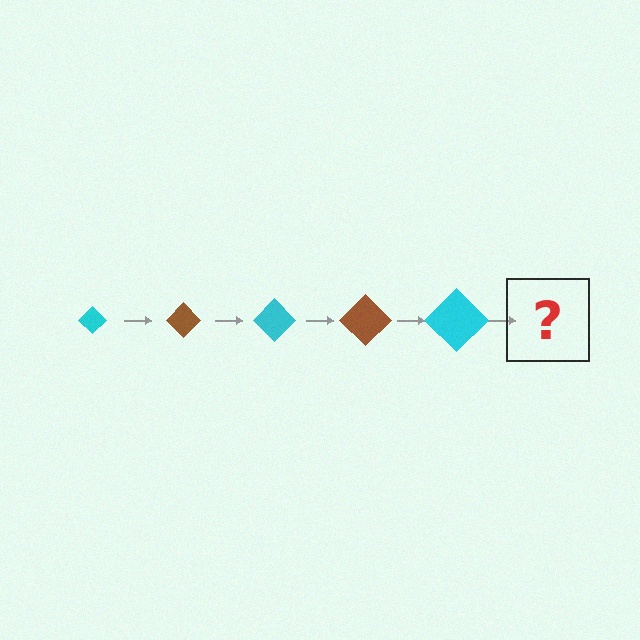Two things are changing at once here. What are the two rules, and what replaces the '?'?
The two rules are that the diamond grows larger each step and the color cycles through cyan and brown. The '?' should be a brown diamond, larger than the previous one.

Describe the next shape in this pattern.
It should be a brown diamond, larger than the previous one.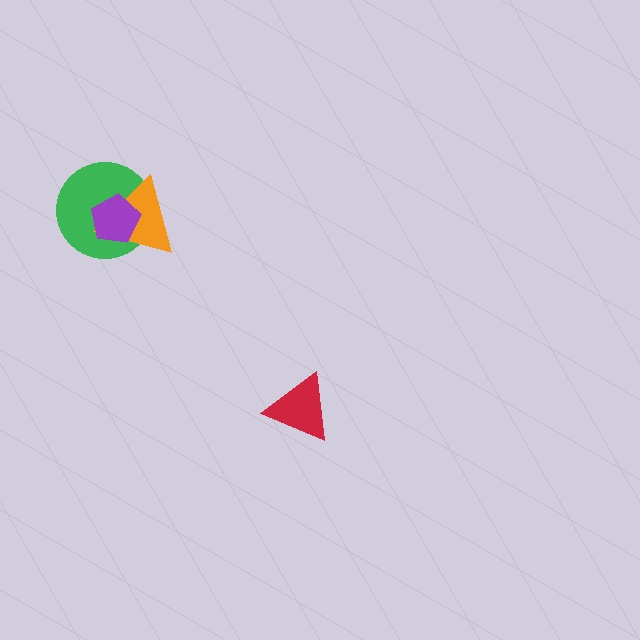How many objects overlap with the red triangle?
0 objects overlap with the red triangle.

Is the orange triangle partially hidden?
Yes, it is partially covered by another shape.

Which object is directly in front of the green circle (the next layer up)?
The orange triangle is directly in front of the green circle.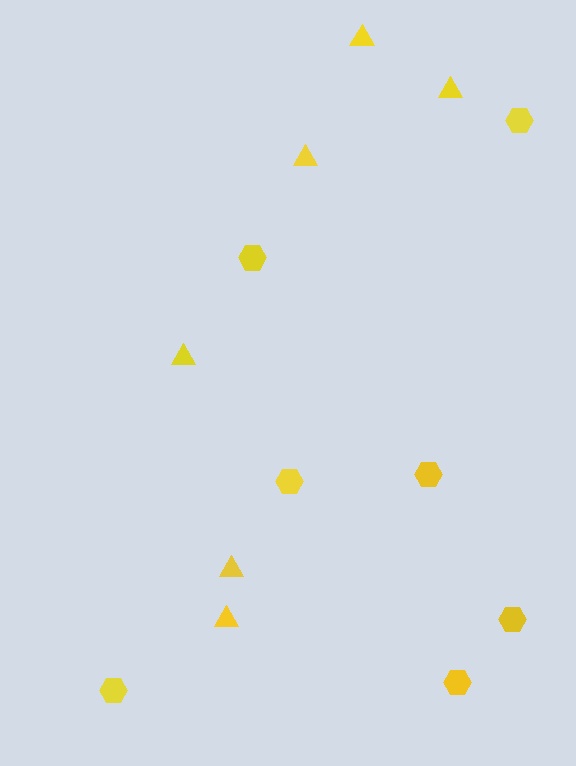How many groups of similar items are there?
There are 2 groups: one group of triangles (6) and one group of hexagons (7).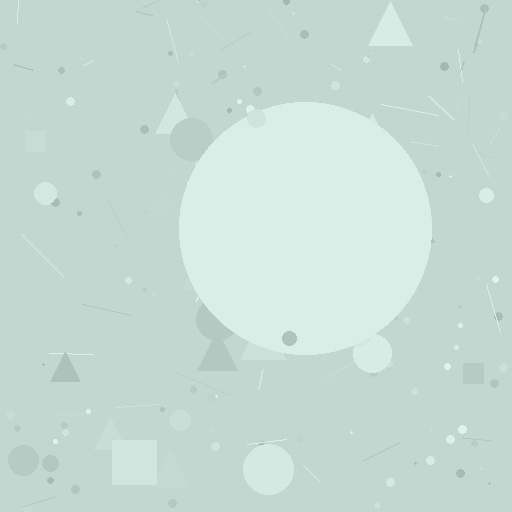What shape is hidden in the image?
A circle is hidden in the image.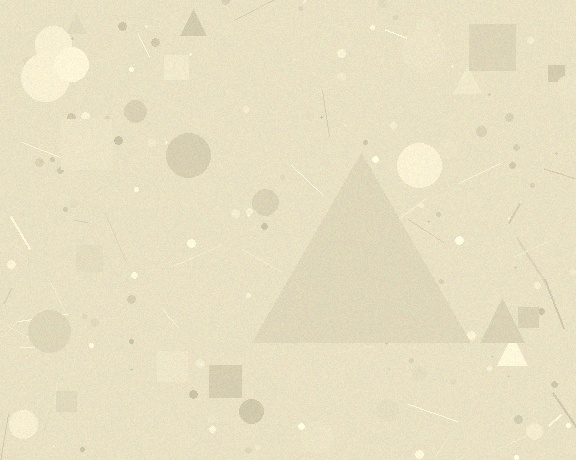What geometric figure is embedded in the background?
A triangle is embedded in the background.